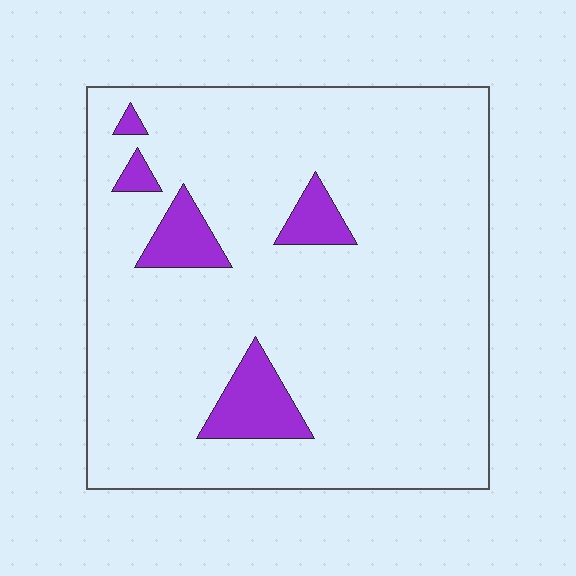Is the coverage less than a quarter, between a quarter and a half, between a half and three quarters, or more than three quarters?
Less than a quarter.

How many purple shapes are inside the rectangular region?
5.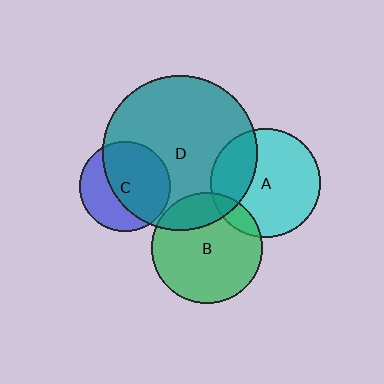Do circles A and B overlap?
Yes.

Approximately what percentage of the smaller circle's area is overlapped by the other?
Approximately 10%.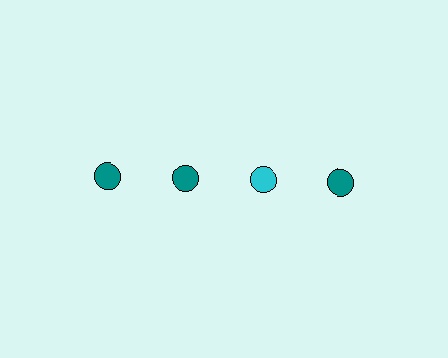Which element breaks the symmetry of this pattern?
The cyan circle in the top row, center column breaks the symmetry. All other shapes are teal circles.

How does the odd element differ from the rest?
It has a different color: cyan instead of teal.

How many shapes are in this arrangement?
There are 4 shapes arranged in a grid pattern.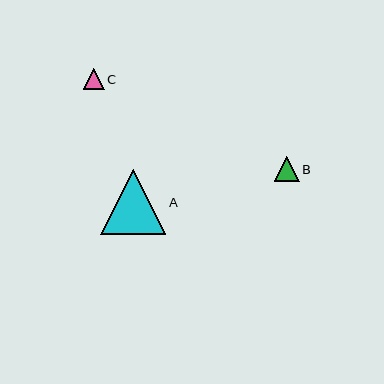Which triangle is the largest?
Triangle A is the largest with a size of approximately 65 pixels.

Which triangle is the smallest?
Triangle C is the smallest with a size of approximately 20 pixels.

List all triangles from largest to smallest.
From largest to smallest: A, B, C.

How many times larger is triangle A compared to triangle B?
Triangle A is approximately 2.6 times the size of triangle B.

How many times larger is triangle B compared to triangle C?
Triangle B is approximately 1.2 times the size of triangle C.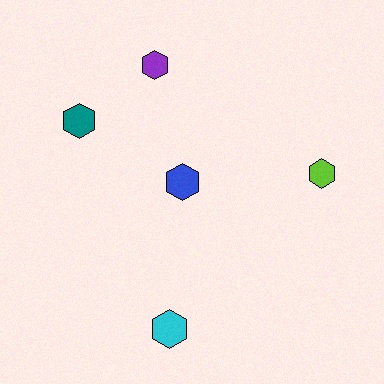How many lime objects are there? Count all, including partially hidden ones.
There is 1 lime object.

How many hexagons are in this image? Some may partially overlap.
There are 5 hexagons.